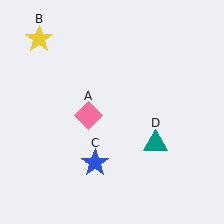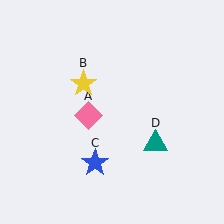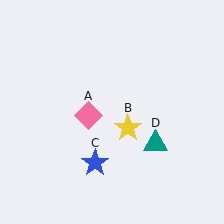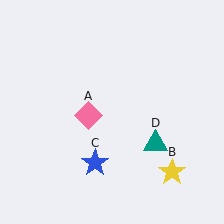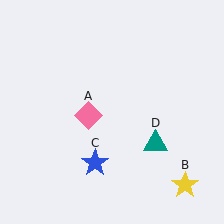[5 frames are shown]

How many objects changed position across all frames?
1 object changed position: yellow star (object B).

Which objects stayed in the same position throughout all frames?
Pink diamond (object A) and blue star (object C) and teal triangle (object D) remained stationary.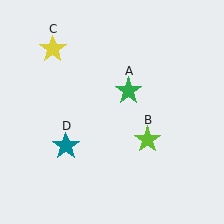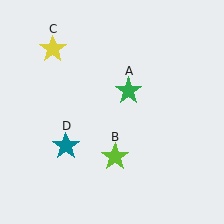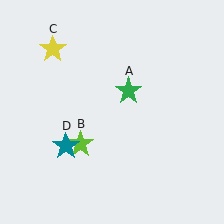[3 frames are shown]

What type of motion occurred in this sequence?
The lime star (object B) rotated clockwise around the center of the scene.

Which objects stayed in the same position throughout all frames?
Green star (object A) and yellow star (object C) and teal star (object D) remained stationary.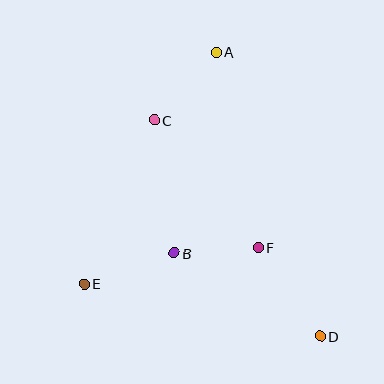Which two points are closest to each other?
Points B and F are closest to each other.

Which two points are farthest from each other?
Points A and D are farthest from each other.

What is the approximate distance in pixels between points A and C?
The distance between A and C is approximately 92 pixels.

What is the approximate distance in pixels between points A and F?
The distance between A and F is approximately 199 pixels.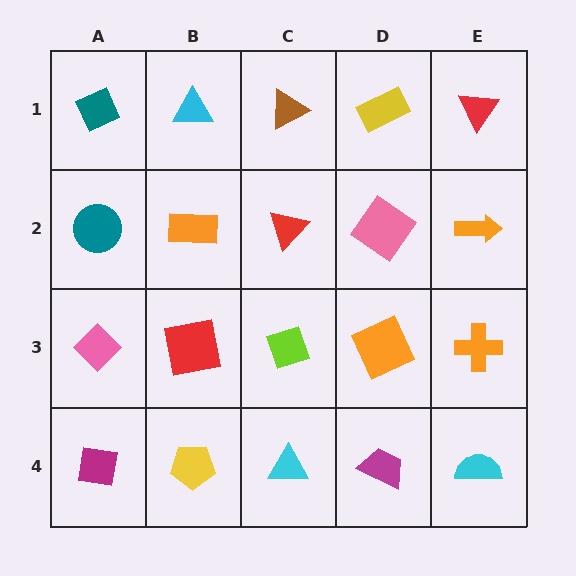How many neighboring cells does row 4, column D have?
3.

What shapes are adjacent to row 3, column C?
A red triangle (row 2, column C), a cyan triangle (row 4, column C), a red square (row 3, column B), an orange square (row 3, column D).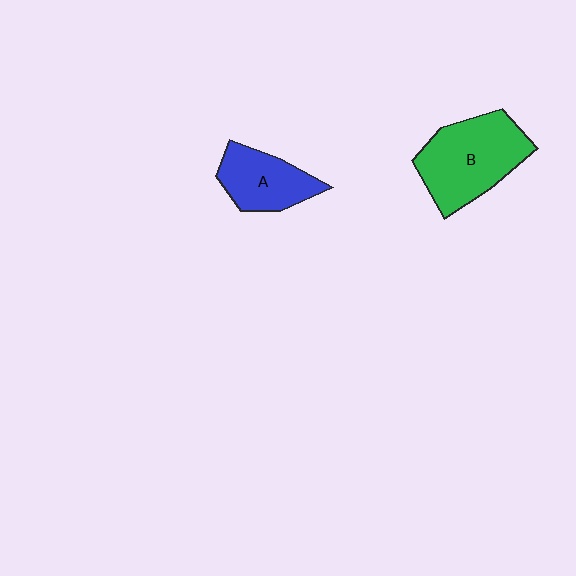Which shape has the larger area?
Shape B (green).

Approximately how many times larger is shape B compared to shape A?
Approximately 1.6 times.